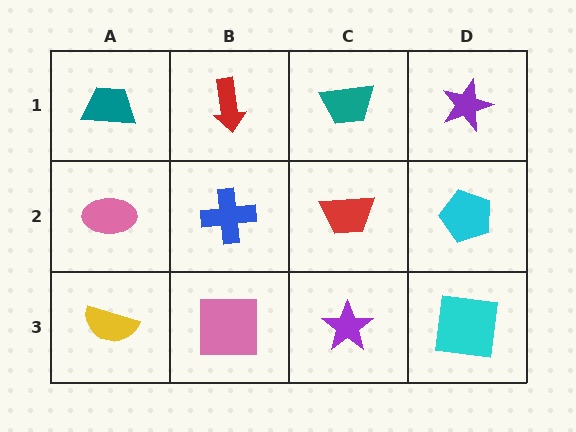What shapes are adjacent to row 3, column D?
A cyan pentagon (row 2, column D), a purple star (row 3, column C).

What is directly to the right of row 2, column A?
A blue cross.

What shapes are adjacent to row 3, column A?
A pink ellipse (row 2, column A), a pink square (row 3, column B).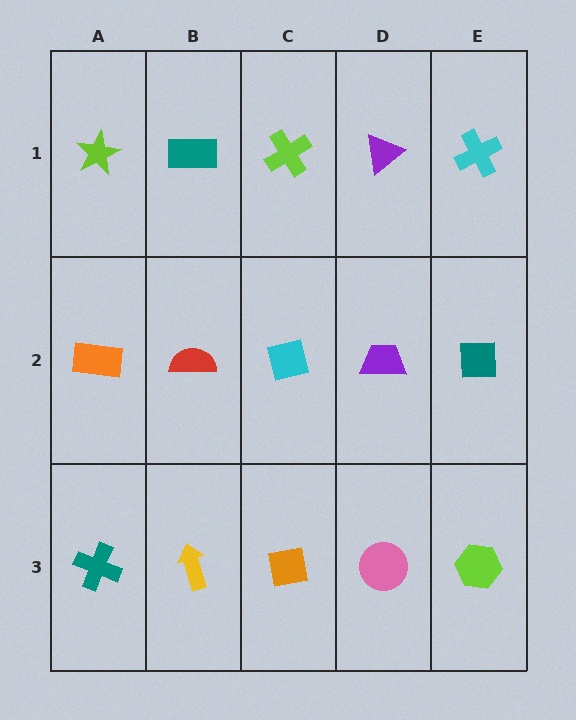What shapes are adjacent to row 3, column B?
A red semicircle (row 2, column B), a teal cross (row 3, column A), an orange square (row 3, column C).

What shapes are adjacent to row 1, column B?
A red semicircle (row 2, column B), a lime star (row 1, column A), a lime cross (row 1, column C).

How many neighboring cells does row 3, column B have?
3.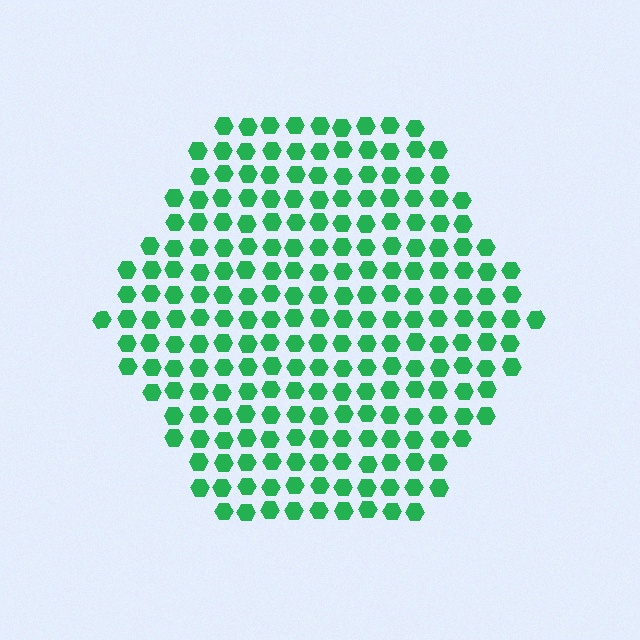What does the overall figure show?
The overall figure shows a hexagon.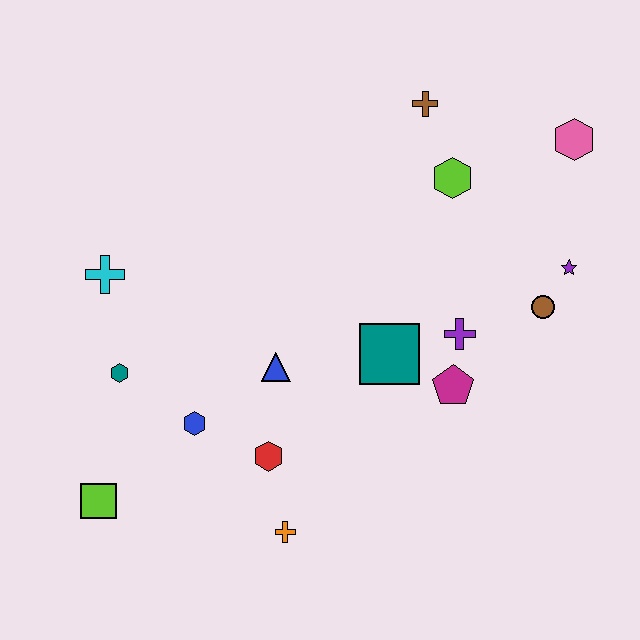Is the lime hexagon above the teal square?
Yes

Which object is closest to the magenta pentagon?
The purple cross is closest to the magenta pentagon.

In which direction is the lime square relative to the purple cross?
The lime square is to the left of the purple cross.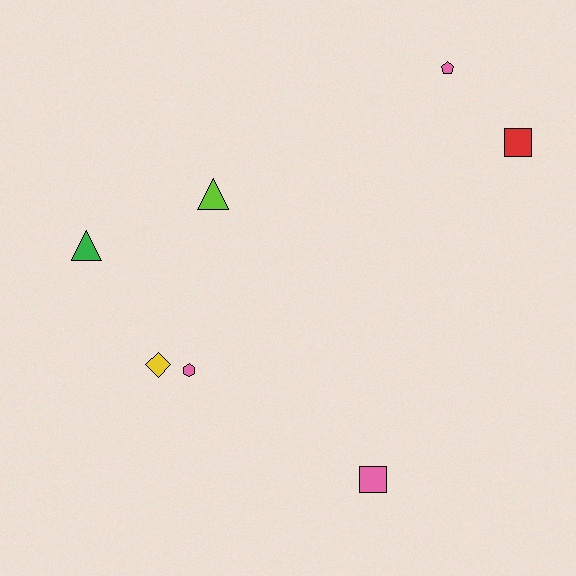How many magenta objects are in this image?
There are no magenta objects.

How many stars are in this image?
There are no stars.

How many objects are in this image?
There are 7 objects.